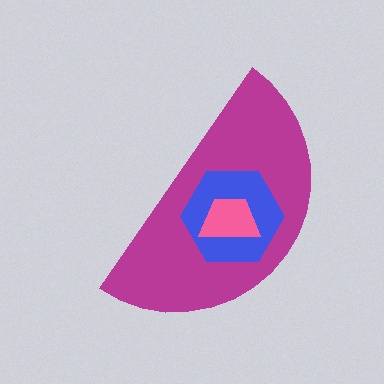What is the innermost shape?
The pink trapezoid.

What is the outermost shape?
The magenta semicircle.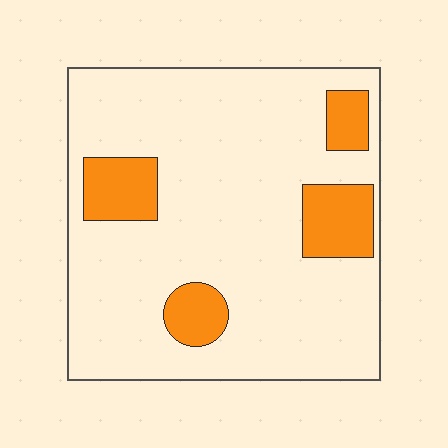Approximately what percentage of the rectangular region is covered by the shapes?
Approximately 15%.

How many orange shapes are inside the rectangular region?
4.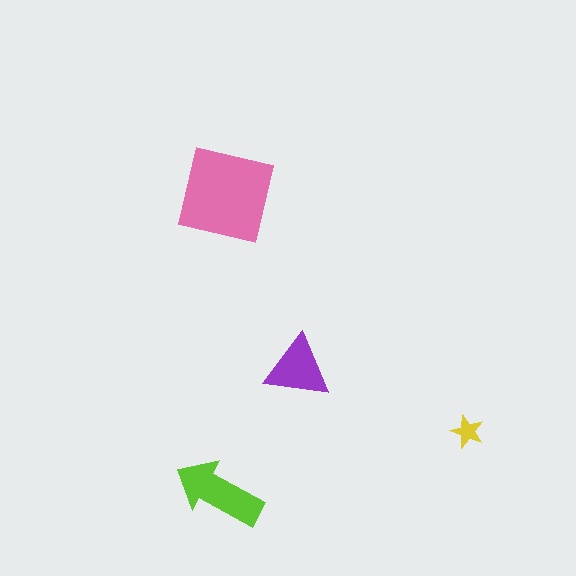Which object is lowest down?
The lime arrow is bottommost.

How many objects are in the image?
There are 4 objects in the image.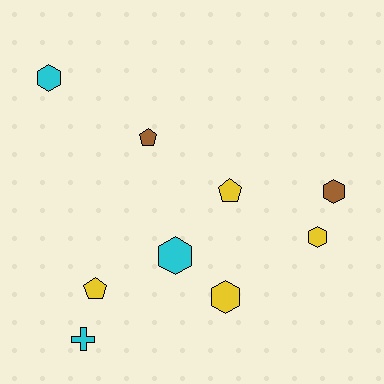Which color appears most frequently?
Yellow, with 4 objects.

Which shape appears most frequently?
Hexagon, with 5 objects.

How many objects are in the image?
There are 9 objects.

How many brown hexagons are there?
There is 1 brown hexagon.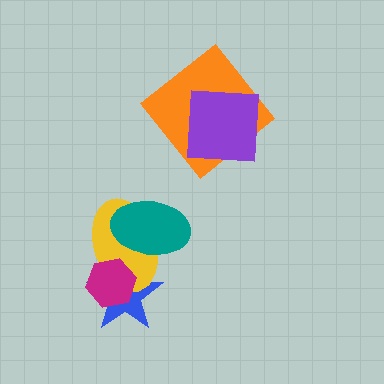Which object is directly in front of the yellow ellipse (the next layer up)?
The magenta hexagon is directly in front of the yellow ellipse.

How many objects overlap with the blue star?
3 objects overlap with the blue star.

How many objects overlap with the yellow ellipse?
3 objects overlap with the yellow ellipse.